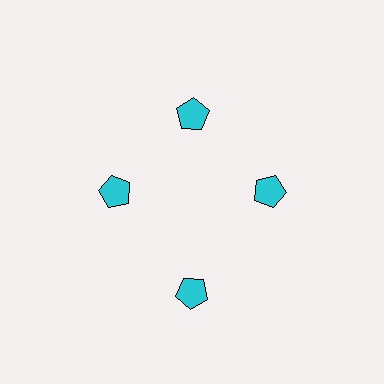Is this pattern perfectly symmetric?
No. The 4 cyan pentagons are arranged in a ring, but one element near the 6 o'clock position is pushed outward from the center, breaking the 4-fold rotational symmetry.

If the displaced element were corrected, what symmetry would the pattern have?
It would have 4-fold rotational symmetry — the pattern would map onto itself every 90 degrees.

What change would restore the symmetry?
The symmetry would be restored by moving it inward, back onto the ring so that all 4 pentagons sit at equal angles and equal distance from the center.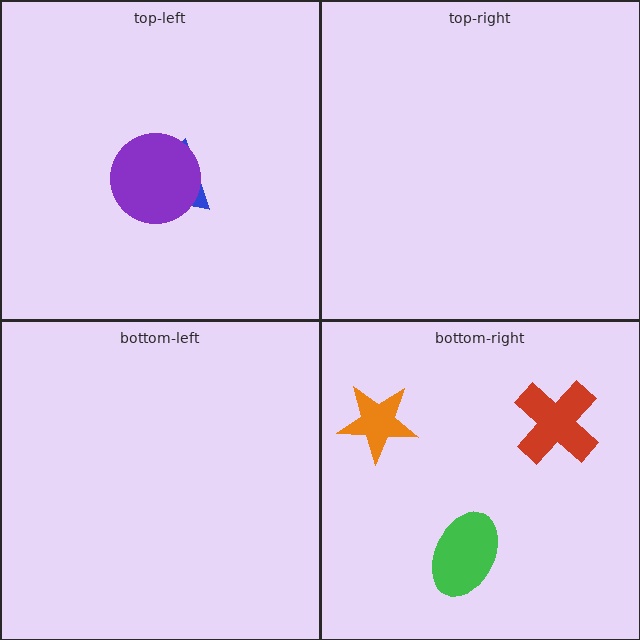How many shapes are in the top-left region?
2.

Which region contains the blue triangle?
The top-left region.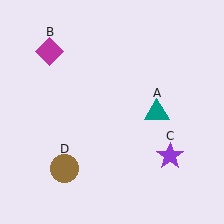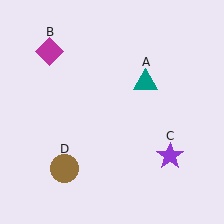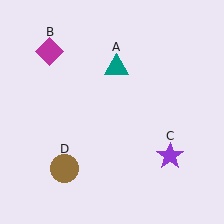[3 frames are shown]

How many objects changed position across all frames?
1 object changed position: teal triangle (object A).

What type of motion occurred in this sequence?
The teal triangle (object A) rotated counterclockwise around the center of the scene.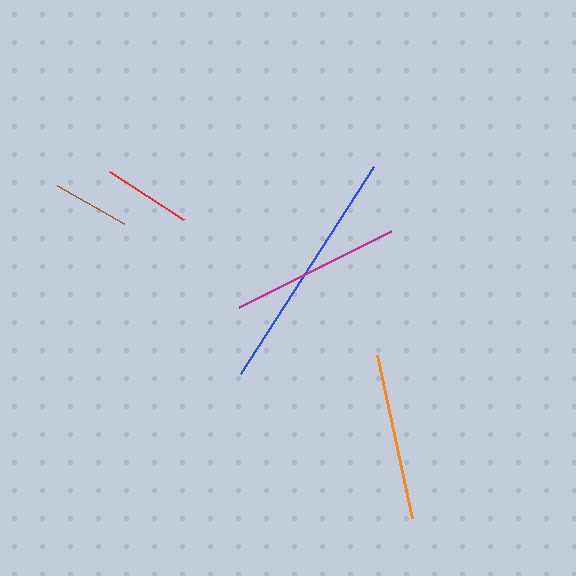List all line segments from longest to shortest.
From longest to shortest: blue, magenta, orange, red, brown.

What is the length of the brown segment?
The brown segment is approximately 77 pixels long.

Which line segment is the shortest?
The brown line is the shortest at approximately 77 pixels.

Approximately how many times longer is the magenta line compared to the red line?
The magenta line is approximately 1.9 times the length of the red line.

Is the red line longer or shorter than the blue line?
The blue line is longer than the red line.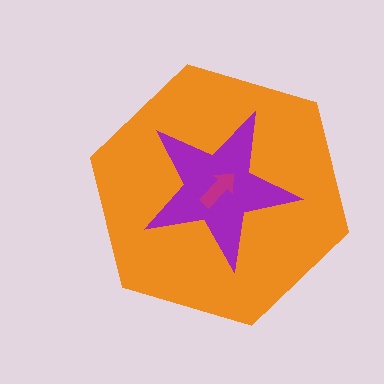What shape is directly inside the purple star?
The magenta arrow.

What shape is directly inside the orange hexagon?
The purple star.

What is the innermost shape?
The magenta arrow.